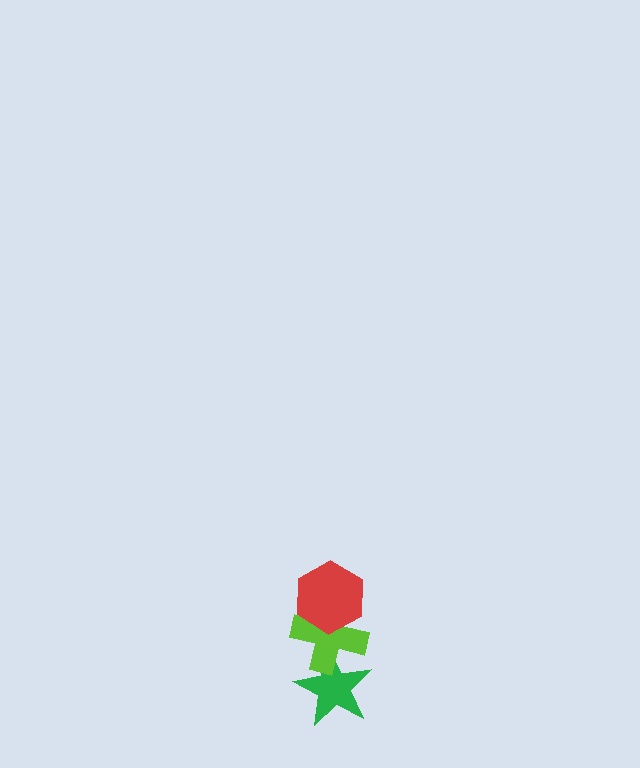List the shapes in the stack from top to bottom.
From top to bottom: the red hexagon, the lime cross, the green star.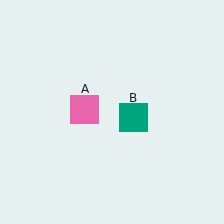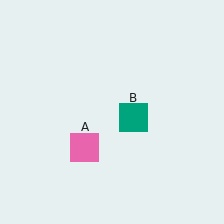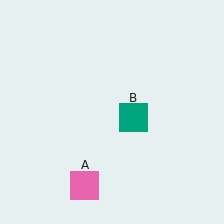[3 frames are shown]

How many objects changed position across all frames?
1 object changed position: pink square (object A).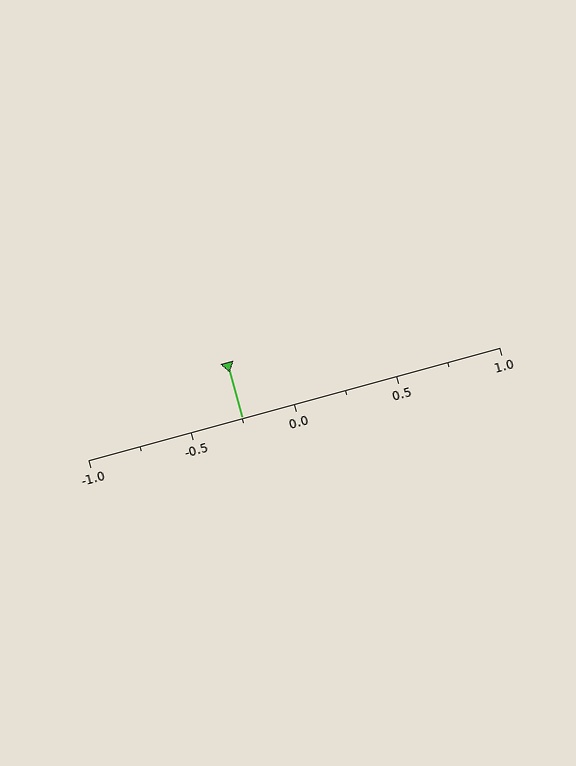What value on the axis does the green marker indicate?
The marker indicates approximately -0.25.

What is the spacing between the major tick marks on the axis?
The major ticks are spaced 0.5 apart.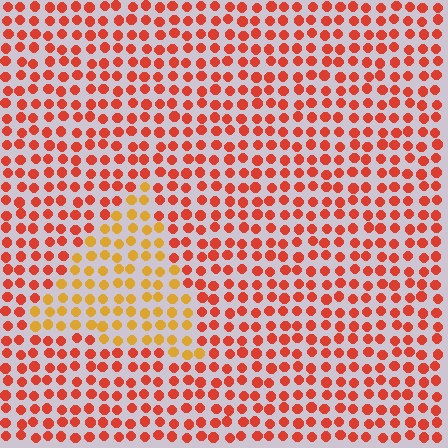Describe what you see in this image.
The image is filled with small red elements in a uniform arrangement. A triangle-shaped region is visible where the elements are tinted to a slightly different hue, forming a subtle color boundary.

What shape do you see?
I see a triangle.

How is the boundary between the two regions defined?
The boundary is defined purely by a slight shift in hue (about 36 degrees). Spacing, size, and orientation are identical on both sides.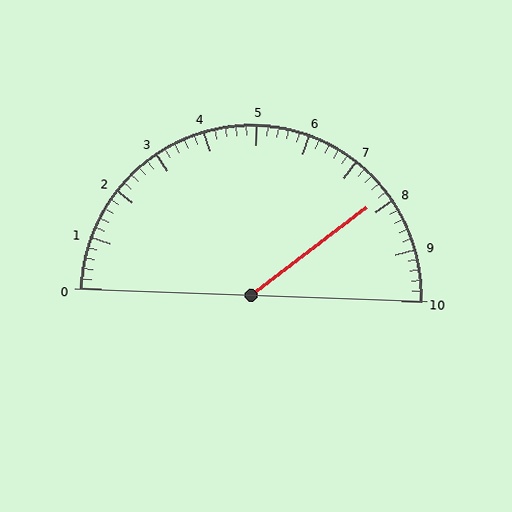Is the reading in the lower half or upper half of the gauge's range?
The reading is in the upper half of the range (0 to 10).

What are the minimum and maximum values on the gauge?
The gauge ranges from 0 to 10.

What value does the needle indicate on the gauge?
The needle indicates approximately 7.8.